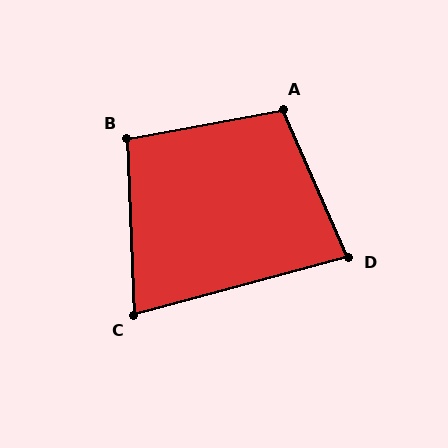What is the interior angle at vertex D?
Approximately 81 degrees (acute).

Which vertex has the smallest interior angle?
C, at approximately 77 degrees.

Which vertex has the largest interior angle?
A, at approximately 103 degrees.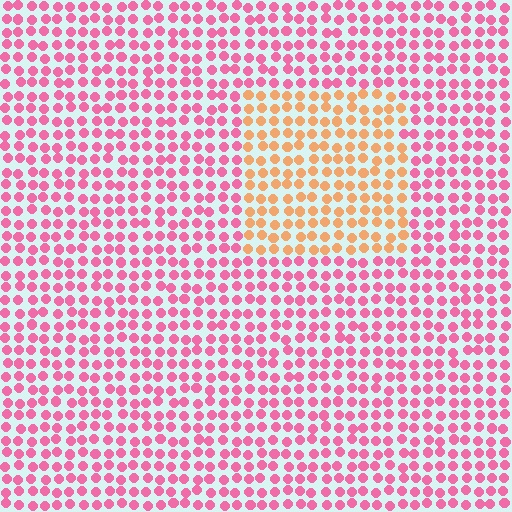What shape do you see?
I see a rectangle.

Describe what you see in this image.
The image is filled with small pink elements in a uniform arrangement. A rectangle-shaped region is visible where the elements are tinted to a slightly different hue, forming a subtle color boundary.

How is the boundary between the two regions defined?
The boundary is defined purely by a slight shift in hue (about 54 degrees). Spacing, size, and orientation are identical on both sides.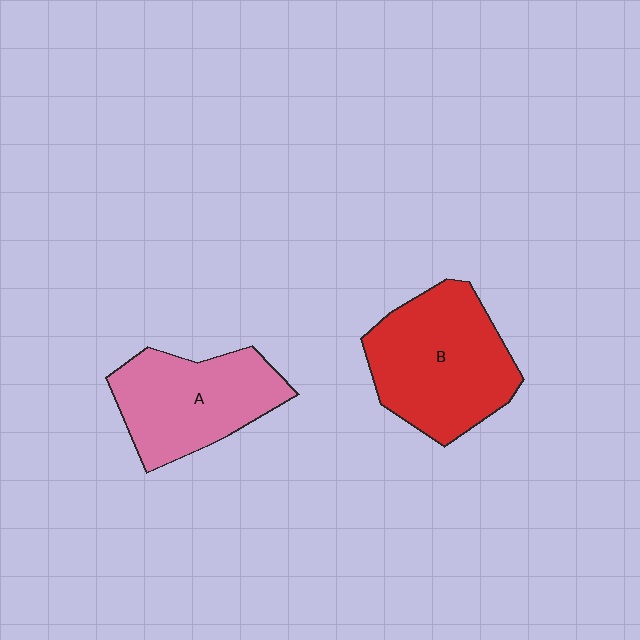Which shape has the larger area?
Shape B (red).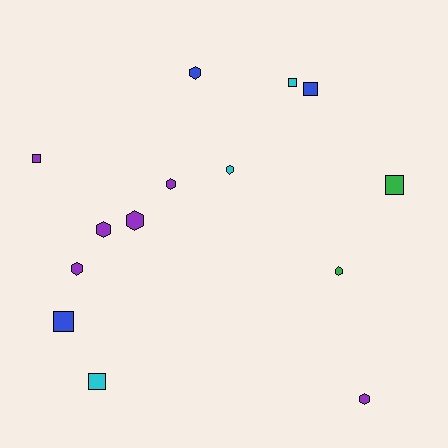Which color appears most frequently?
Purple, with 6 objects.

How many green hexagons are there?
There is 1 green hexagon.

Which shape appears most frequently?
Hexagon, with 8 objects.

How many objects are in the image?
There are 14 objects.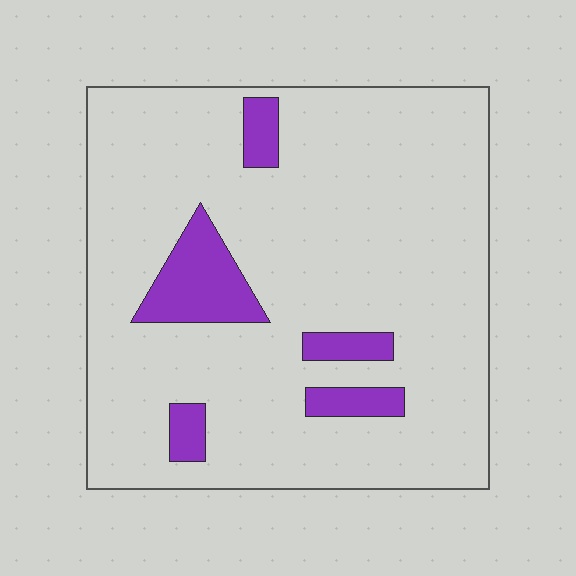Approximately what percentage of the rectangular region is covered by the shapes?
Approximately 10%.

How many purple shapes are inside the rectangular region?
5.